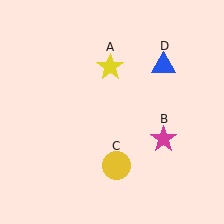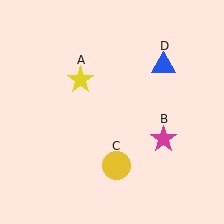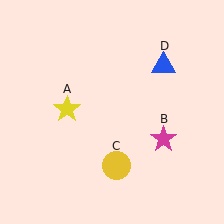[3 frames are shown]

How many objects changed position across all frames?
1 object changed position: yellow star (object A).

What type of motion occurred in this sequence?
The yellow star (object A) rotated counterclockwise around the center of the scene.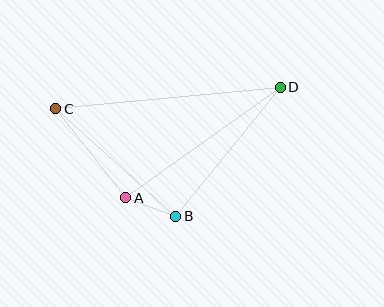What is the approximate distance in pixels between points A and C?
The distance between A and C is approximately 113 pixels.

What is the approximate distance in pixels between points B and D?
The distance between B and D is approximately 166 pixels.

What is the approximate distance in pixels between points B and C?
The distance between B and C is approximately 161 pixels.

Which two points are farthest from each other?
Points C and D are farthest from each other.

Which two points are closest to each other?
Points A and B are closest to each other.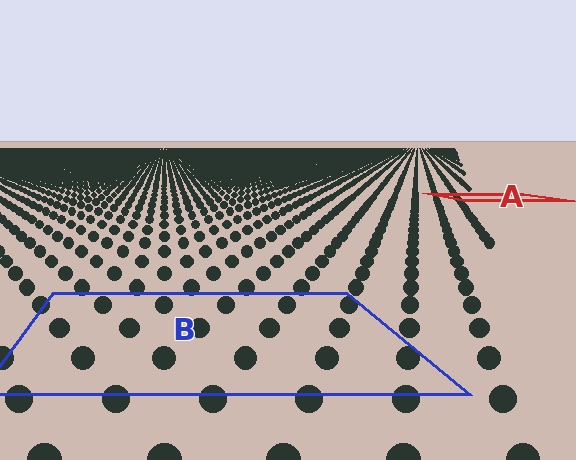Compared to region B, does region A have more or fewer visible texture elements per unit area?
Region A has more texture elements per unit area — they are packed more densely because it is farther away.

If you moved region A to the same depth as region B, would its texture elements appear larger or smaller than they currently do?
They would appear larger. At a closer depth, the same texture elements are projected at a bigger on-screen size.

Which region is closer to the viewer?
Region B is closer. The texture elements there are larger and more spread out.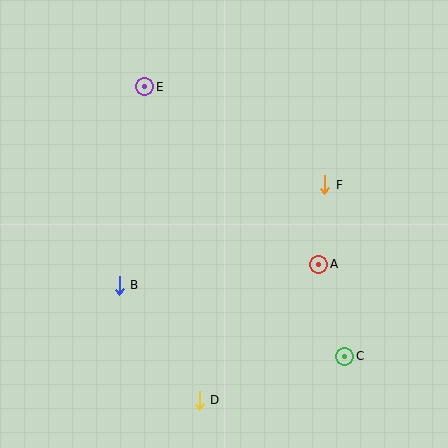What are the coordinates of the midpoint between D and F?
The midpoint between D and F is at (262, 293).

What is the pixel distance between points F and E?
The distance between F and E is 205 pixels.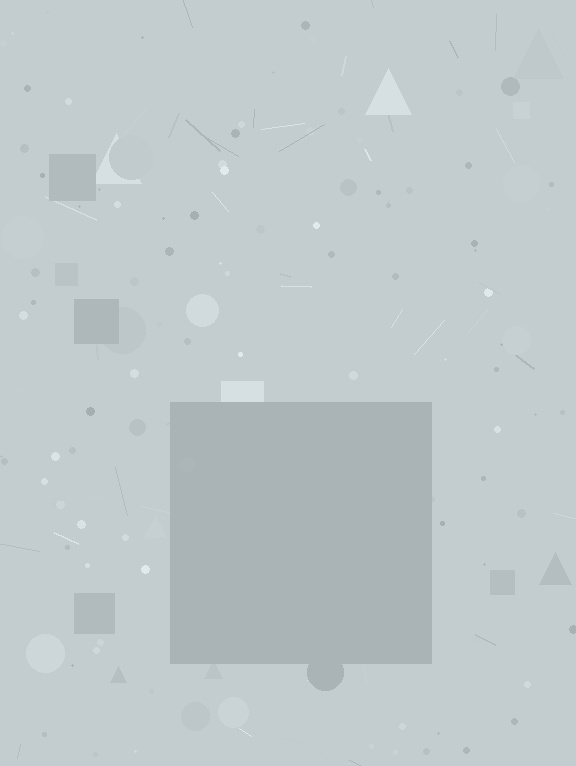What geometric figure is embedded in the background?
A square is embedded in the background.